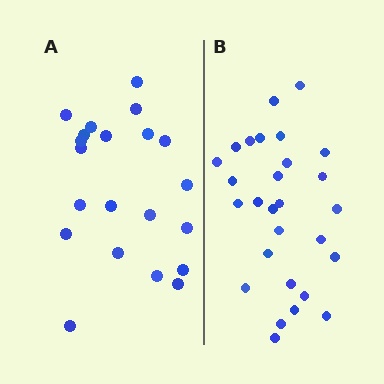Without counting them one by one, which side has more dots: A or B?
Region B (the right region) has more dots.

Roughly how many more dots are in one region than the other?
Region B has roughly 8 or so more dots than region A.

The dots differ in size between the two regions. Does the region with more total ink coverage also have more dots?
No. Region A has more total ink coverage because its dots are larger, but region B actually contains more individual dots. Total area can be misleading — the number of items is what matters here.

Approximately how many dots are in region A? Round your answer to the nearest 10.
About 20 dots. (The exact count is 21, which rounds to 20.)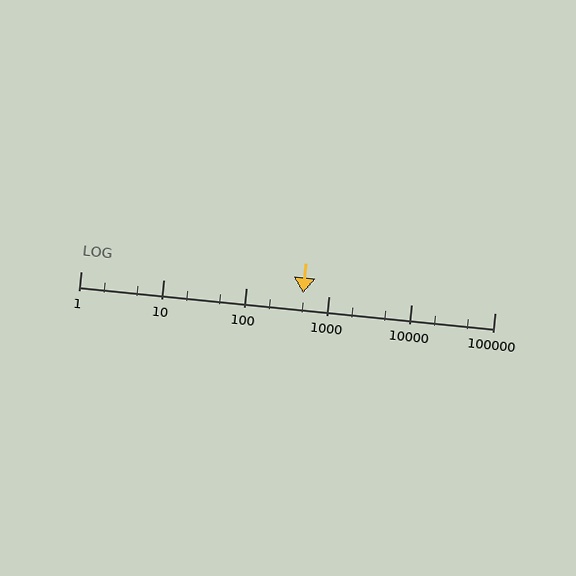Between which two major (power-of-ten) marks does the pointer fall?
The pointer is between 100 and 1000.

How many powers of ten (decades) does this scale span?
The scale spans 5 decades, from 1 to 100000.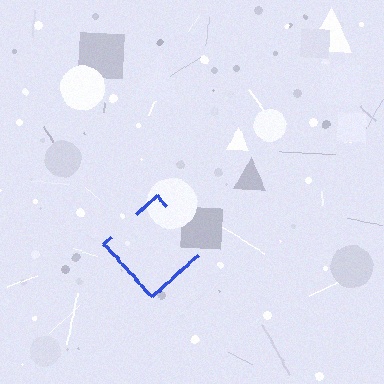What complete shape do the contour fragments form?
The contour fragments form a diamond.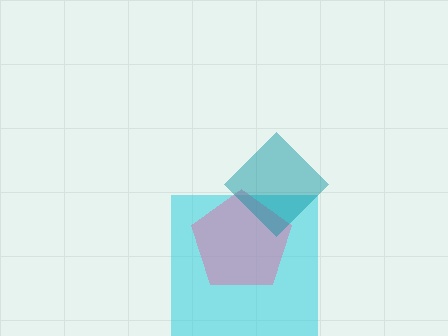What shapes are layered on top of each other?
The layered shapes are: a cyan square, a pink pentagon, a teal diamond.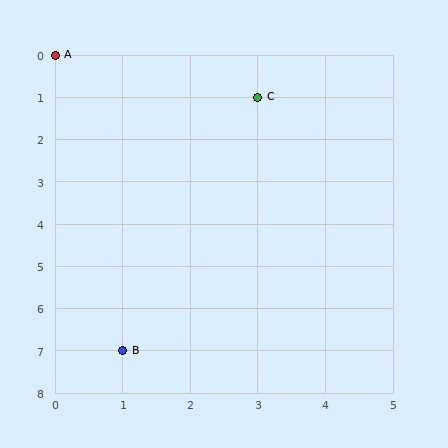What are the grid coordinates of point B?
Point B is at grid coordinates (1, 7).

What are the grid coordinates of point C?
Point C is at grid coordinates (3, 1).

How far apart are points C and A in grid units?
Points C and A are 3 columns and 1 row apart (about 3.2 grid units diagonally).